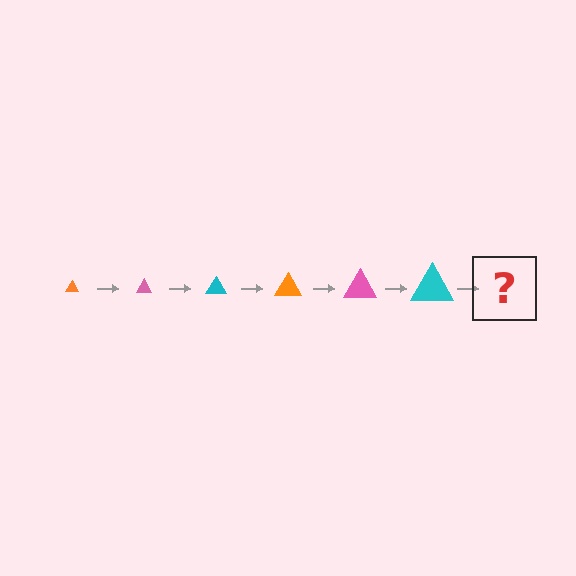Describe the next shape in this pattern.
It should be an orange triangle, larger than the previous one.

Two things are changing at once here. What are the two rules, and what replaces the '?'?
The two rules are that the triangle grows larger each step and the color cycles through orange, pink, and cyan. The '?' should be an orange triangle, larger than the previous one.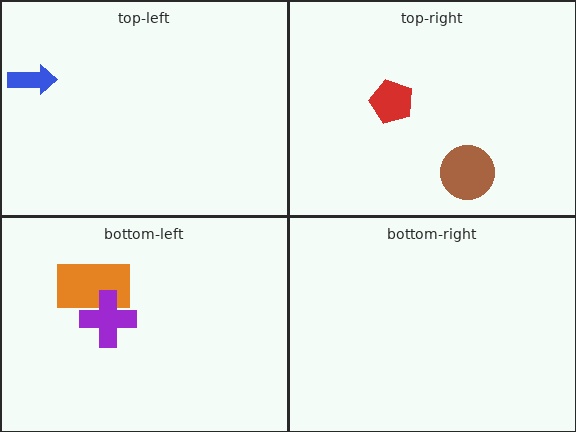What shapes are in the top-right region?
The brown circle, the red pentagon.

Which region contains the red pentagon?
The top-right region.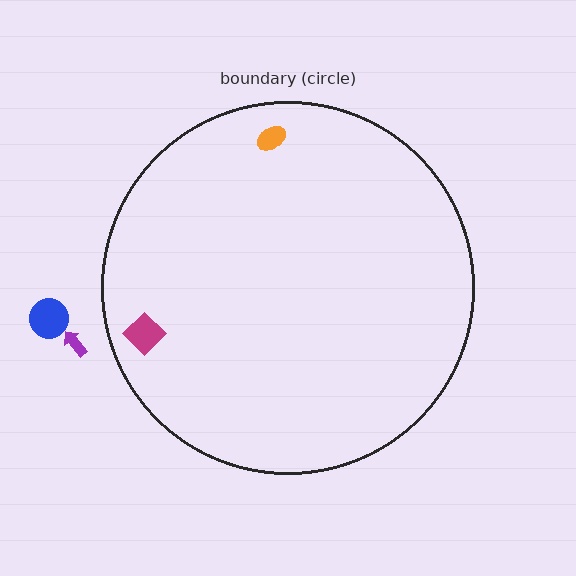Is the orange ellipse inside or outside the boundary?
Inside.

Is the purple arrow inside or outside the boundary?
Outside.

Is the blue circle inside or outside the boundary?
Outside.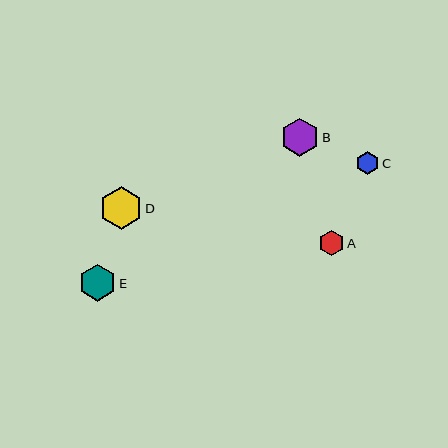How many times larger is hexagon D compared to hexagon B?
Hexagon D is approximately 1.1 times the size of hexagon B.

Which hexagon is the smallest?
Hexagon C is the smallest with a size of approximately 23 pixels.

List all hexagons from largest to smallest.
From largest to smallest: D, B, E, A, C.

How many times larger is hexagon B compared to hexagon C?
Hexagon B is approximately 1.6 times the size of hexagon C.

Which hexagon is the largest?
Hexagon D is the largest with a size of approximately 43 pixels.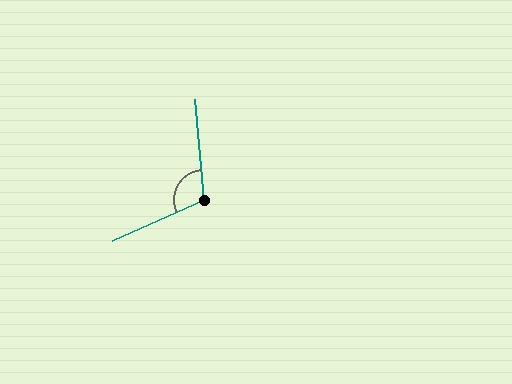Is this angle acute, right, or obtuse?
It is obtuse.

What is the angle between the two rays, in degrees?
Approximately 109 degrees.